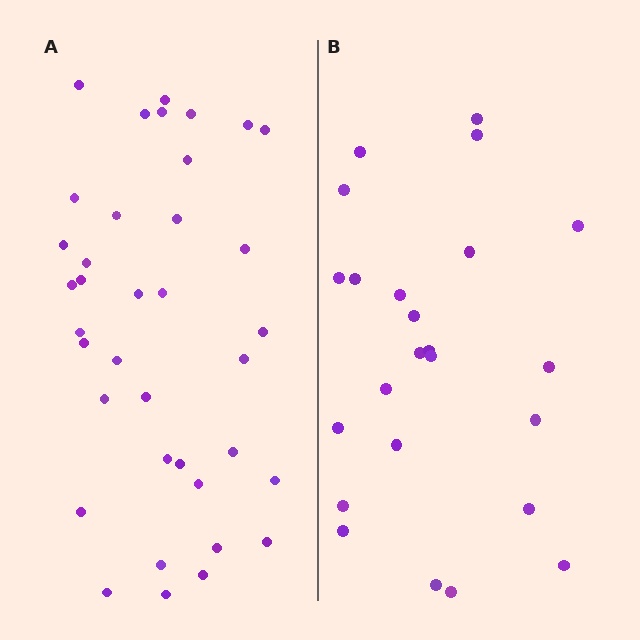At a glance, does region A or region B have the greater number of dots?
Region A (the left region) has more dots.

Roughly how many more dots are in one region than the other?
Region A has approximately 15 more dots than region B.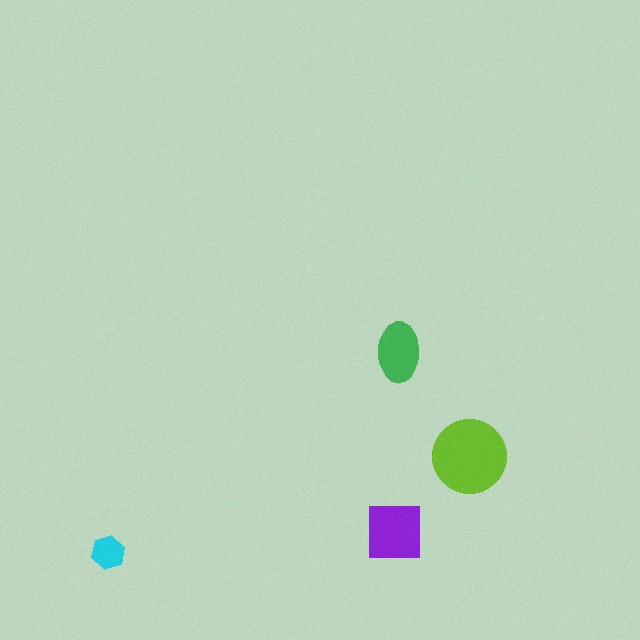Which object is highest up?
The green ellipse is topmost.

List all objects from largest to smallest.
The lime circle, the purple square, the green ellipse, the cyan hexagon.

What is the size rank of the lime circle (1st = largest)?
1st.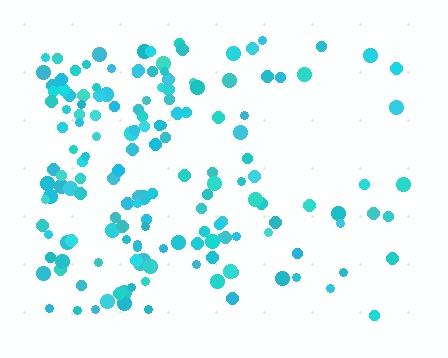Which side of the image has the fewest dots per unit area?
The right.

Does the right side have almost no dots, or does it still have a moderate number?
Still a moderate number, just noticeably fewer than the left.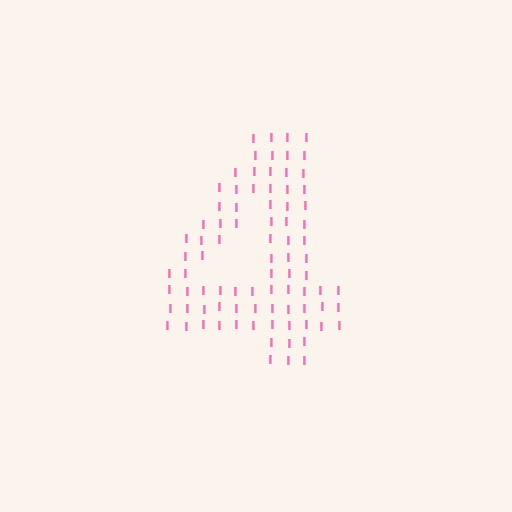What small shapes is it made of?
It is made of small letter I's.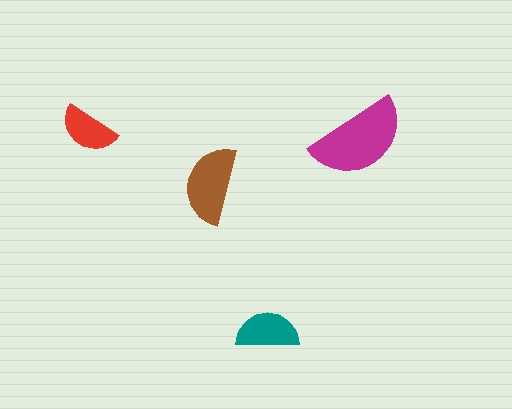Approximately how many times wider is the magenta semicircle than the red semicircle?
About 1.5 times wider.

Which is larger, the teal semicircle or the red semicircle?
The teal one.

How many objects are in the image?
There are 4 objects in the image.